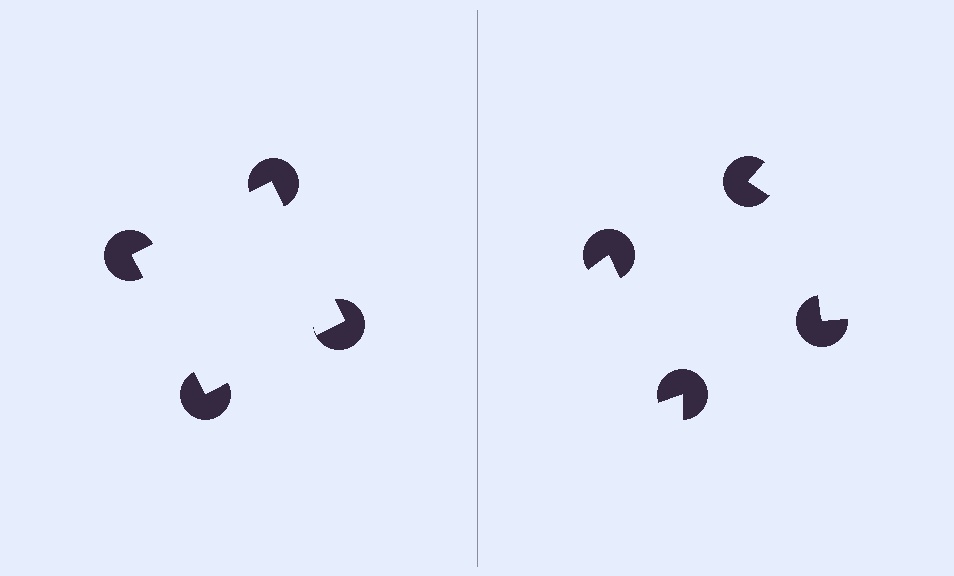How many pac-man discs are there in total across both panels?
8 — 4 on each side.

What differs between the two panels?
The pac-man discs are positioned identically on both sides; only the wedge orientations differ. On the left they align to a square; on the right they are misaligned.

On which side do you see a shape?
An illusory square appears on the left side. On the right side the wedge cuts are rotated, so no coherent shape forms.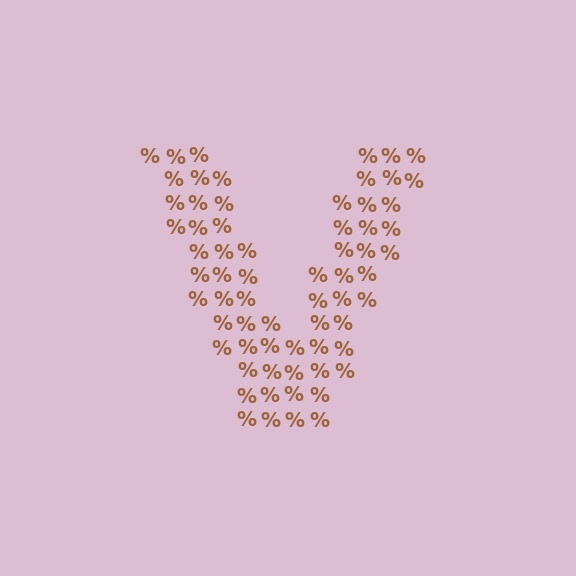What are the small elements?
The small elements are percent signs.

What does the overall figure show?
The overall figure shows the letter V.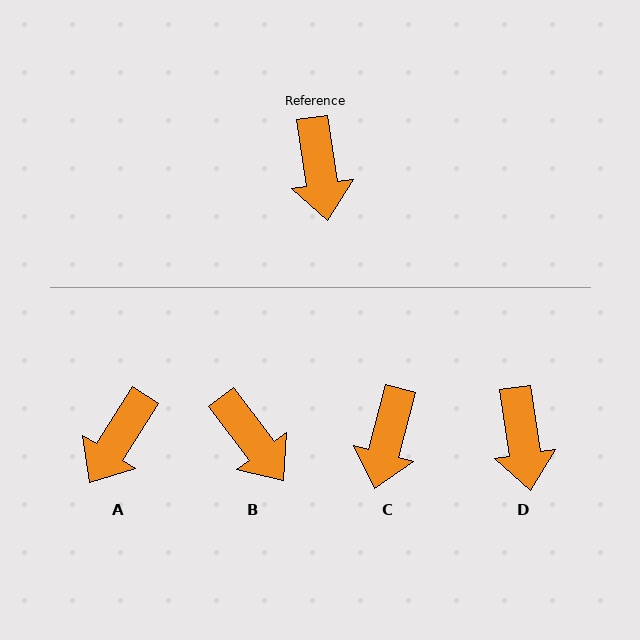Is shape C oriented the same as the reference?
No, it is off by about 24 degrees.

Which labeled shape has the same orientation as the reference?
D.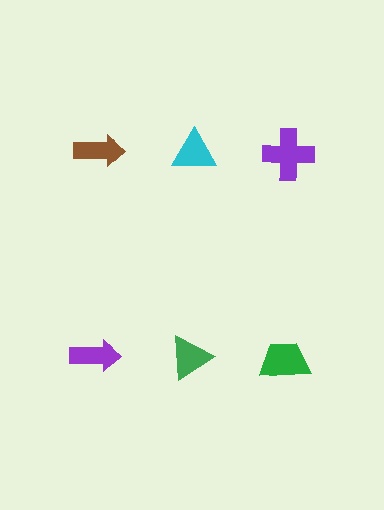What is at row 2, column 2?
A green triangle.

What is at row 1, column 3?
A purple cross.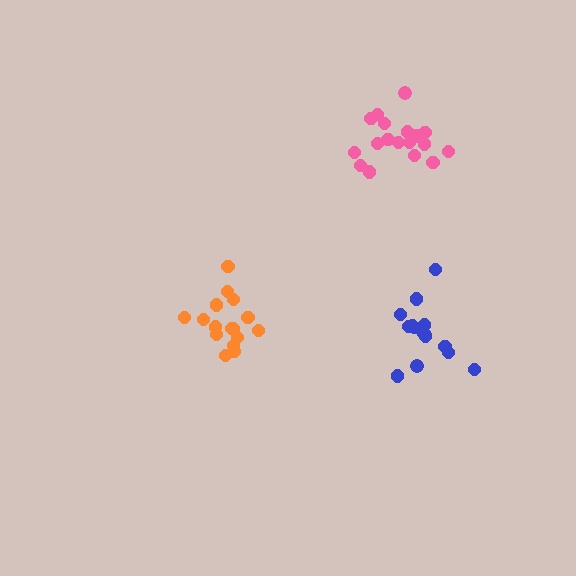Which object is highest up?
The pink cluster is topmost.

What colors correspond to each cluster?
The clusters are colored: blue, orange, pink.